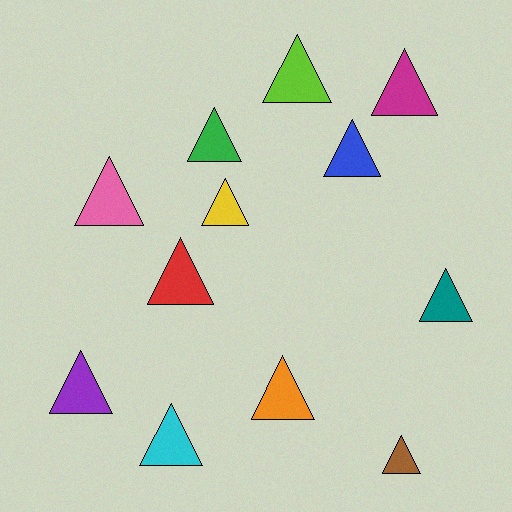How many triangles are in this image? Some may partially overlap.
There are 12 triangles.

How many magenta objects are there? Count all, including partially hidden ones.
There is 1 magenta object.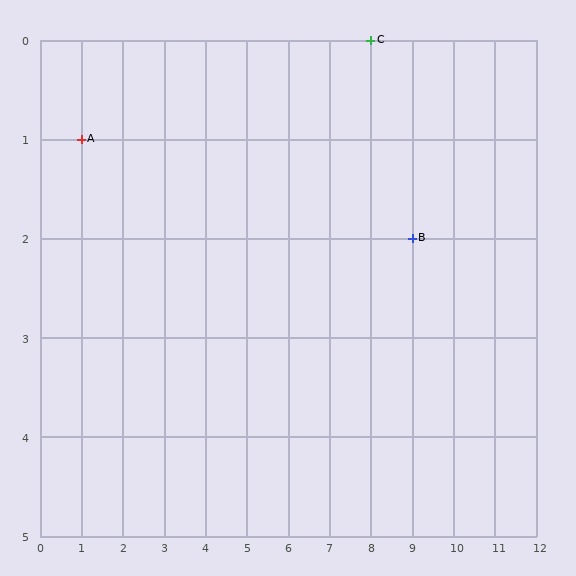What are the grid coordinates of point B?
Point B is at grid coordinates (9, 2).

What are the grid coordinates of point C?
Point C is at grid coordinates (8, 0).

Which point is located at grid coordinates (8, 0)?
Point C is at (8, 0).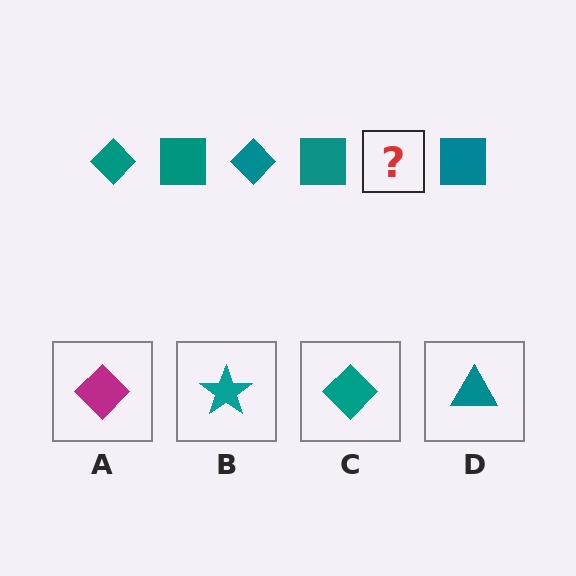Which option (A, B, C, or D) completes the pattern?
C.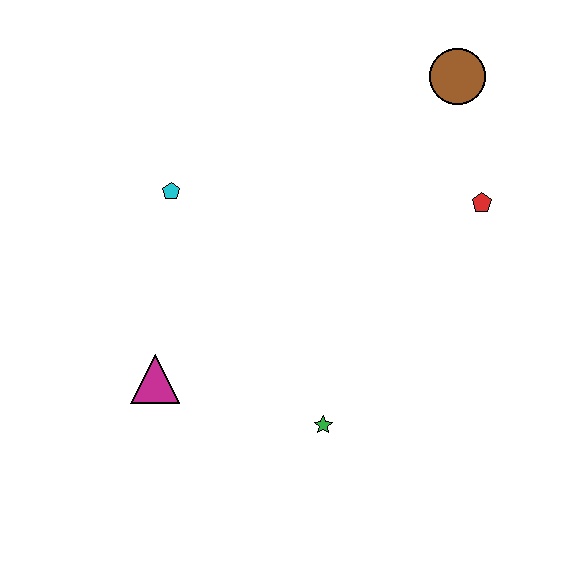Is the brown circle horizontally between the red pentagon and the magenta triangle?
Yes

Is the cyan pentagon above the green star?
Yes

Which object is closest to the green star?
The magenta triangle is closest to the green star.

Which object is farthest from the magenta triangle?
The brown circle is farthest from the magenta triangle.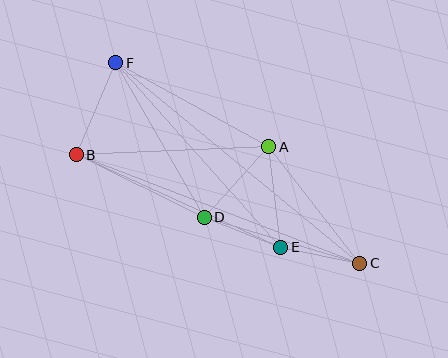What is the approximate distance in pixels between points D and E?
The distance between D and E is approximately 82 pixels.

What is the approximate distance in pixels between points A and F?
The distance between A and F is approximately 174 pixels.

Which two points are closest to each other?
Points C and E are closest to each other.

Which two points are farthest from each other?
Points C and F are farthest from each other.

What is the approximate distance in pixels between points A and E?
The distance between A and E is approximately 101 pixels.